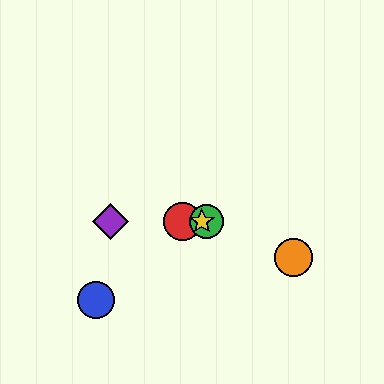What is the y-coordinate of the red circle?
The red circle is at y≈221.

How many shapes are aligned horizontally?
4 shapes (the red circle, the green circle, the yellow star, the purple diamond) are aligned horizontally.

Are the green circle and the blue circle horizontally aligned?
No, the green circle is at y≈221 and the blue circle is at y≈300.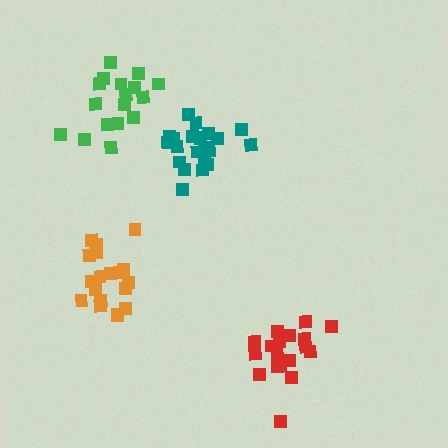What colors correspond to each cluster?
The clusters are colored: teal, green, red, orange.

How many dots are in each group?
Group 1: 21 dots, Group 2: 17 dots, Group 3: 18 dots, Group 4: 20 dots (76 total).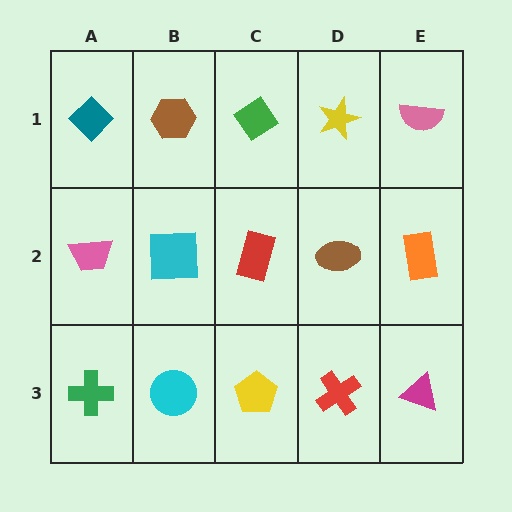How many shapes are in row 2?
5 shapes.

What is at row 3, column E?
A magenta triangle.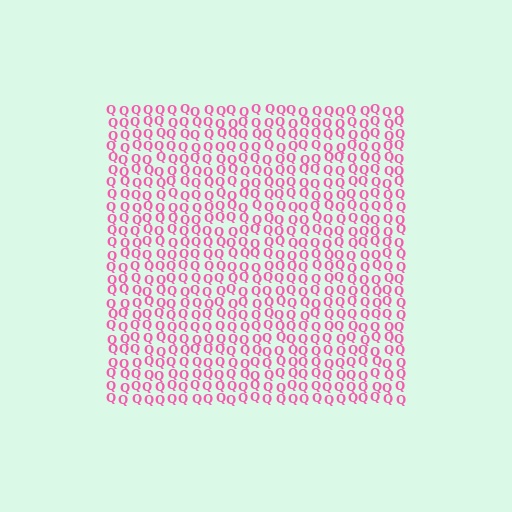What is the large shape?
The large shape is a square.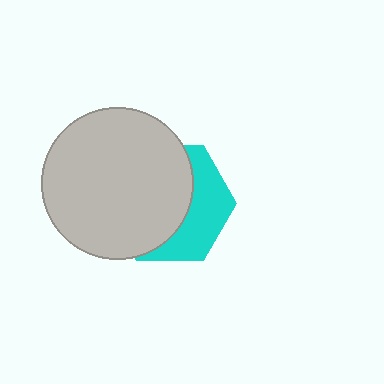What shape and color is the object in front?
The object in front is a light gray circle.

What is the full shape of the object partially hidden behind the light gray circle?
The partially hidden object is a cyan hexagon.